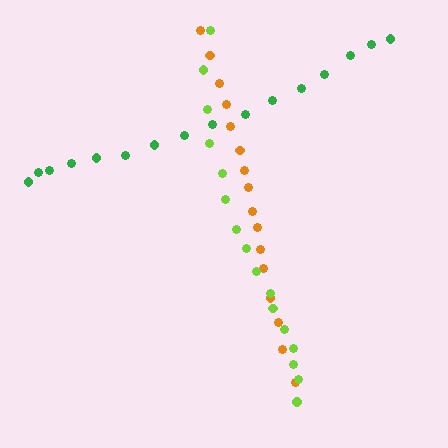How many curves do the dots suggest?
There are 3 distinct paths.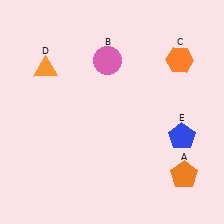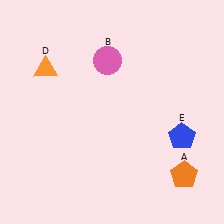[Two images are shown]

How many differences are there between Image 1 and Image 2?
There is 1 difference between the two images.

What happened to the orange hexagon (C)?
The orange hexagon (C) was removed in Image 2. It was in the top-right area of Image 1.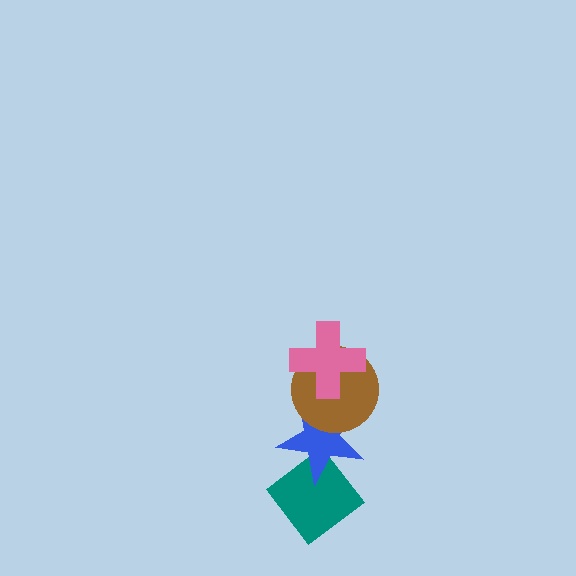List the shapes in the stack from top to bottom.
From top to bottom: the pink cross, the brown circle, the blue star, the teal diamond.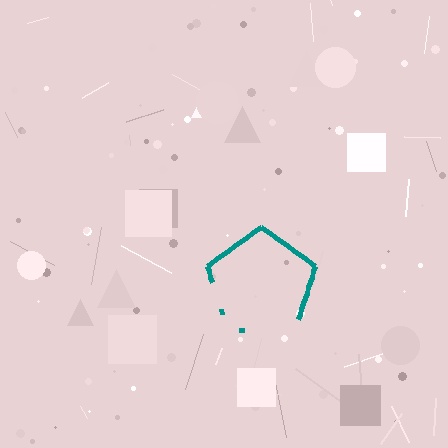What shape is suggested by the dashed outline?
The dashed outline suggests a pentagon.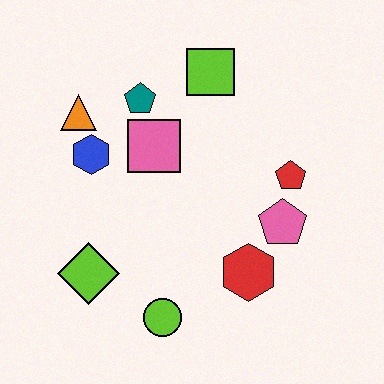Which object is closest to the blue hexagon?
The orange triangle is closest to the blue hexagon.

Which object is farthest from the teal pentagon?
The lime circle is farthest from the teal pentagon.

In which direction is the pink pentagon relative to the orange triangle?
The pink pentagon is to the right of the orange triangle.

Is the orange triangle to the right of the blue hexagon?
No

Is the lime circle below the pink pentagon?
Yes